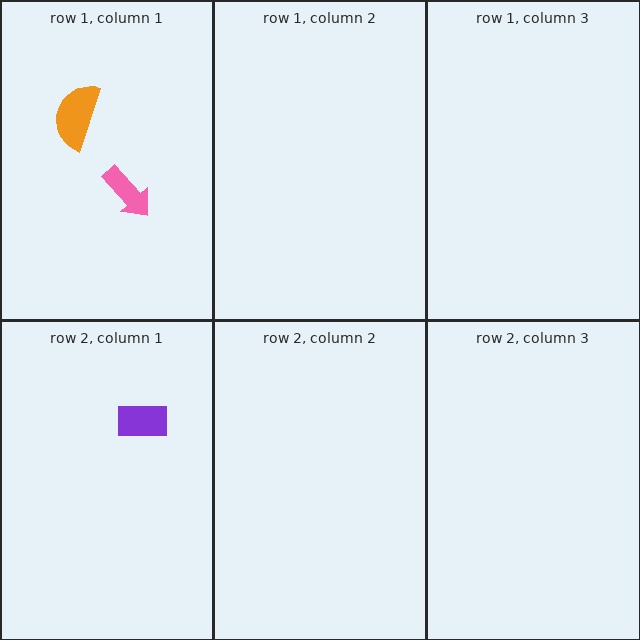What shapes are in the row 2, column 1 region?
The purple rectangle.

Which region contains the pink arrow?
The row 1, column 1 region.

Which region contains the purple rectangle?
The row 2, column 1 region.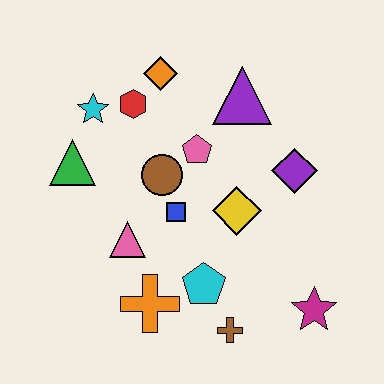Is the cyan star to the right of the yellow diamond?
No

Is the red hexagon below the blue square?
No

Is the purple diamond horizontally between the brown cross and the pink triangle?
No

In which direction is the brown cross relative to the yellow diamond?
The brown cross is below the yellow diamond.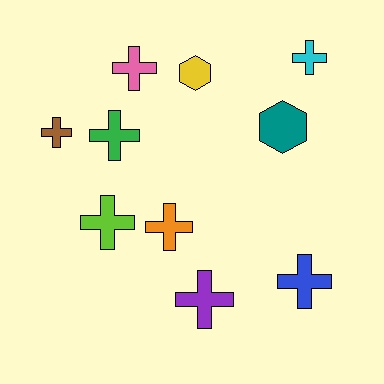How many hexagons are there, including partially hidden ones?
There are 2 hexagons.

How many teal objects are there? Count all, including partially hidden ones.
There is 1 teal object.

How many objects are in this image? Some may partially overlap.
There are 10 objects.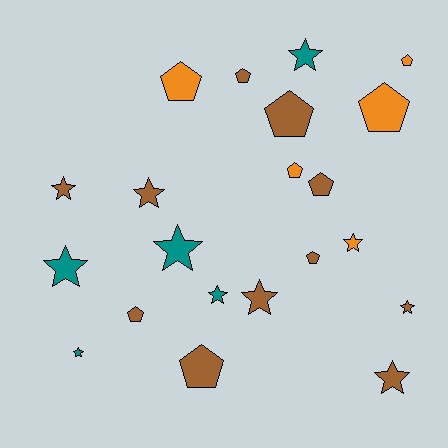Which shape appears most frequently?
Star, with 11 objects.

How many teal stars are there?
There are 5 teal stars.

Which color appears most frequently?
Brown, with 11 objects.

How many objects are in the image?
There are 21 objects.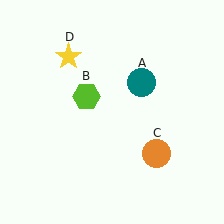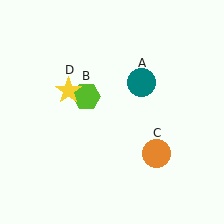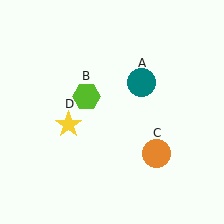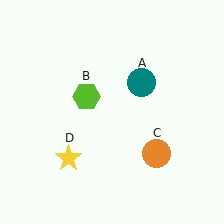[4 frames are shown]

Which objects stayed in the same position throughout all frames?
Teal circle (object A) and lime hexagon (object B) and orange circle (object C) remained stationary.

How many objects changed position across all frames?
1 object changed position: yellow star (object D).